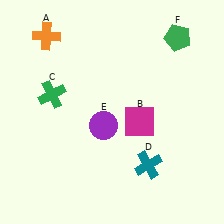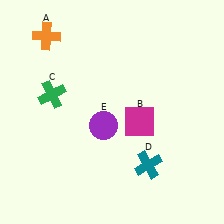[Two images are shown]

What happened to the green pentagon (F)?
The green pentagon (F) was removed in Image 2. It was in the top-right area of Image 1.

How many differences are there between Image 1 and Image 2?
There is 1 difference between the two images.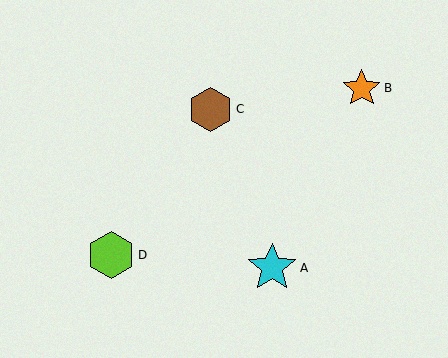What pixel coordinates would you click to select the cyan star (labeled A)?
Click at (272, 268) to select the cyan star A.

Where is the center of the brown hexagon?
The center of the brown hexagon is at (211, 109).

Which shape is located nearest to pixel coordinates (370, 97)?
The orange star (labeled B) at (362, 88) is nearest to that location.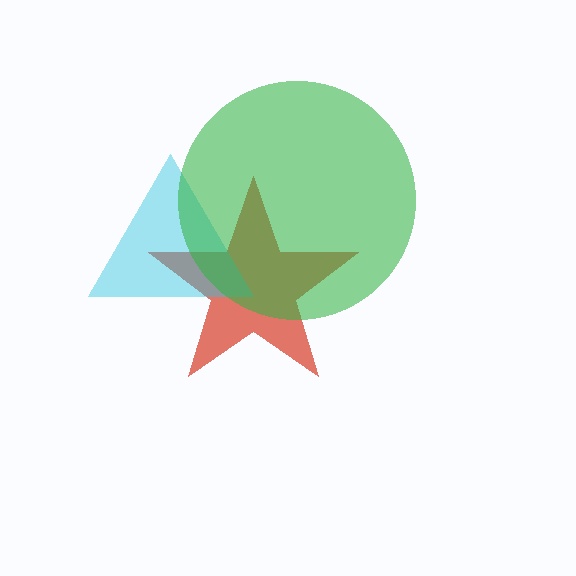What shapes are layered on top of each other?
The layered shapes are: a red star, a cyan triangle, a green circle.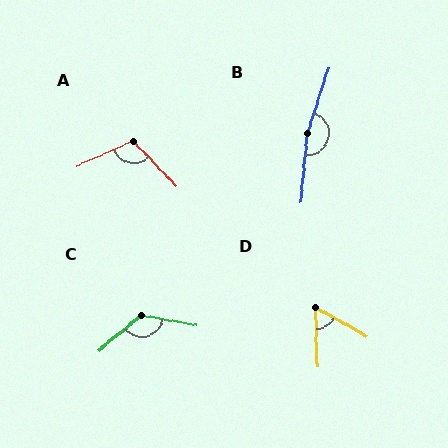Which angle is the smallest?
D, at approximately 58 degrees.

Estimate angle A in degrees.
Approximately 110 degrees.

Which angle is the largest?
B, at approximately 166 degrees.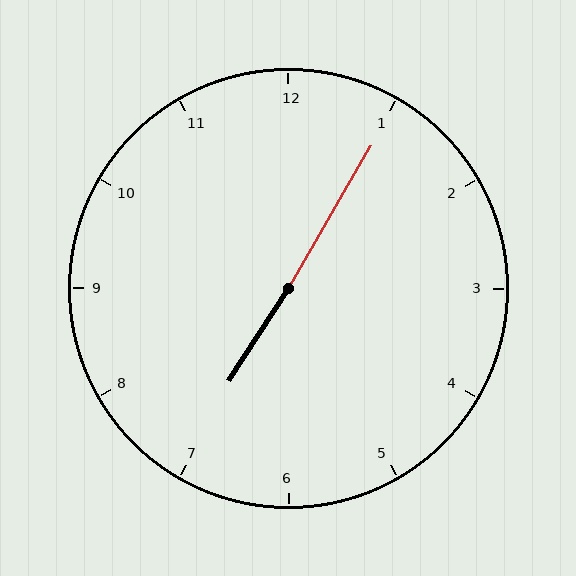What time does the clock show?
7:05.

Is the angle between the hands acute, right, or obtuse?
It is obtuse.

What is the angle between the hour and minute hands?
Approximately 178 degrees.